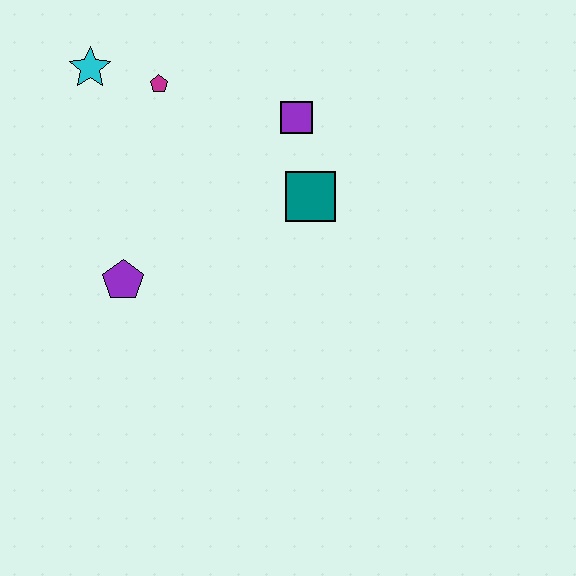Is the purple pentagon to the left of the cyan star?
No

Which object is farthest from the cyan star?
The teal square is farthest from the cyan star.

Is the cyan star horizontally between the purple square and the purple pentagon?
No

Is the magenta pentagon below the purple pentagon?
No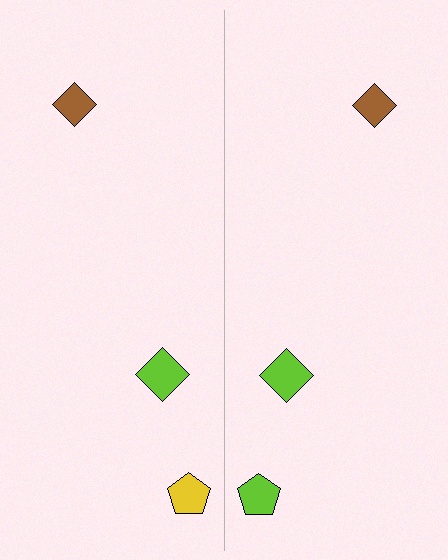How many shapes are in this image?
There are 6 shapes in this image.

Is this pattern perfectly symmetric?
No, the pattern is not perfectly symmetric. The lime pentagon on the right side breaks the symmetry — its mirror counterpart is yellow.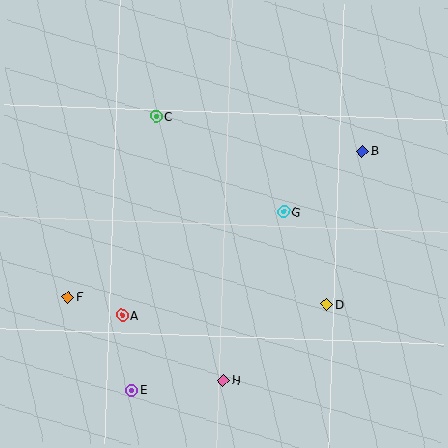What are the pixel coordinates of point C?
Point C is at (156, 116).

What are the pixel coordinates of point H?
Point H is at (223, 380).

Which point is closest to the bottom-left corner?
Point E is closest to the bottom-left corner.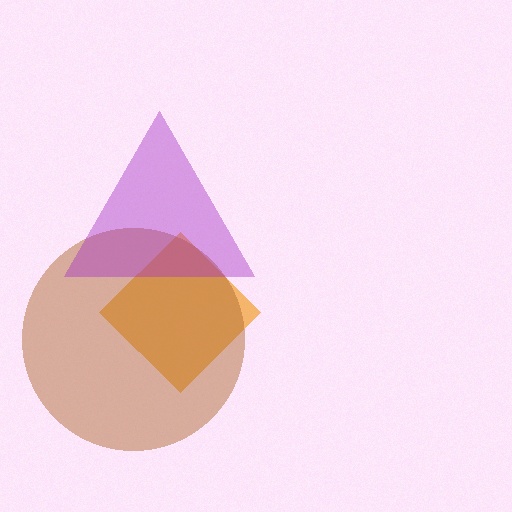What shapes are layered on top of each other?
The layered shapes are: an orange diamond, a brown circle, a purple triangle.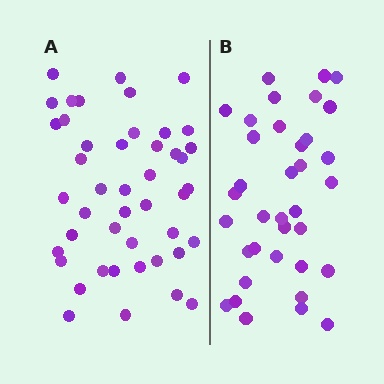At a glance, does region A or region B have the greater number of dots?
Region A (the left region) has more dots.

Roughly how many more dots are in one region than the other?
Region A has roughly 8 or so more dots than region B.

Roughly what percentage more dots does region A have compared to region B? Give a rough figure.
About 25% more.